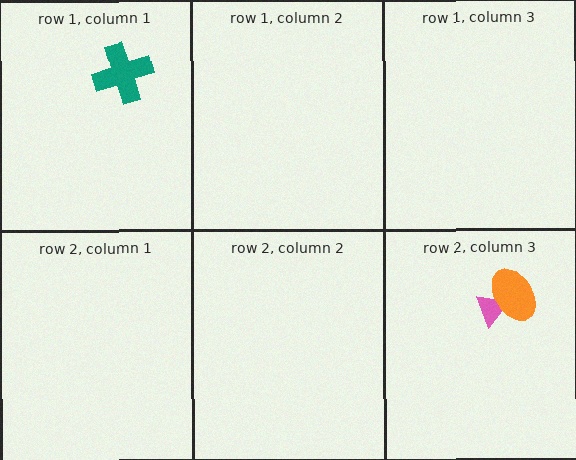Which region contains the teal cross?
The row 1, column 1 region.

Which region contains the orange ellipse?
The row 2, column 3 region.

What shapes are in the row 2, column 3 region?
The pink triangle, the orange ellipse.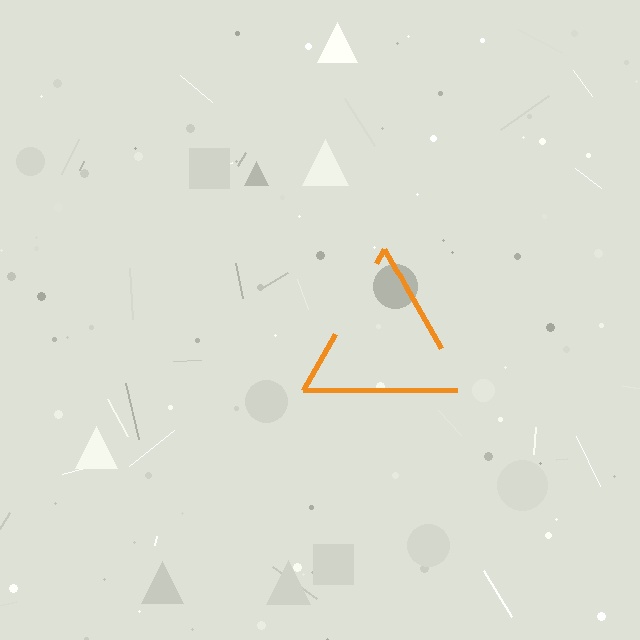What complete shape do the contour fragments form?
The contour fragments form a triangle.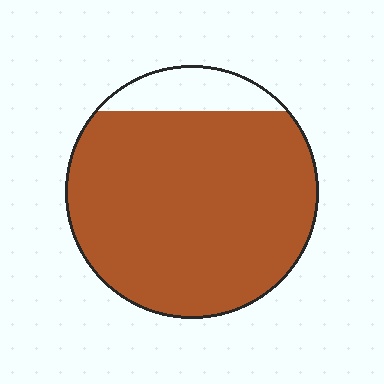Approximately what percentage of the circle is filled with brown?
Approximately 90%.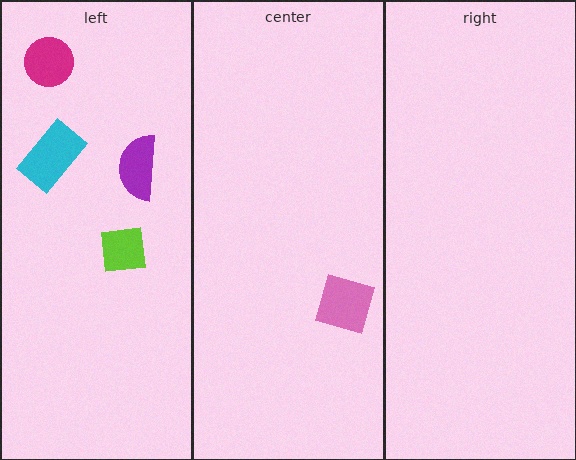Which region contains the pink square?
The center region.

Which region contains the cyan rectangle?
The left region.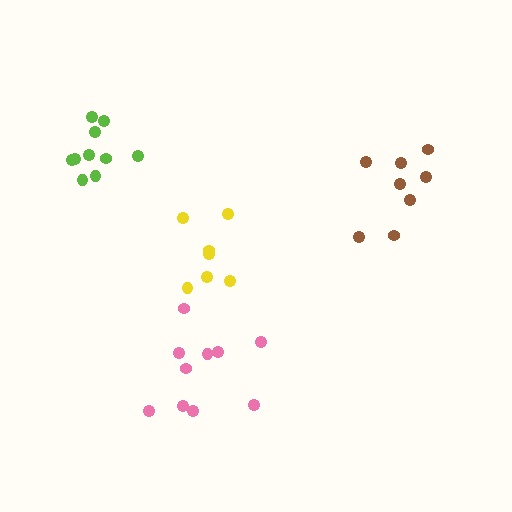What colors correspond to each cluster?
The clusters are colored: yellow, brown, lime, pink.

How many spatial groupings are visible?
There are 4 spatial groupings.